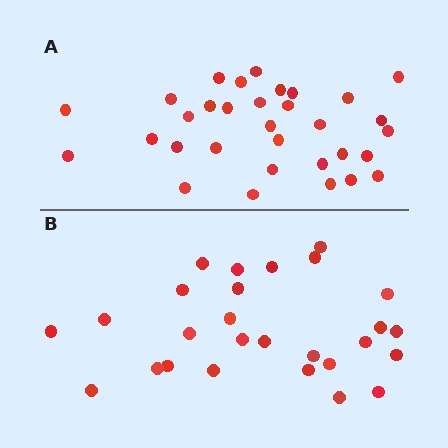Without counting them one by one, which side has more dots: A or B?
Region A (the top region) has more dots.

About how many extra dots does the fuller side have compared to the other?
Region A has about 5 more dots than region B.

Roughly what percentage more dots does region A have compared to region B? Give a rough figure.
About 20% more.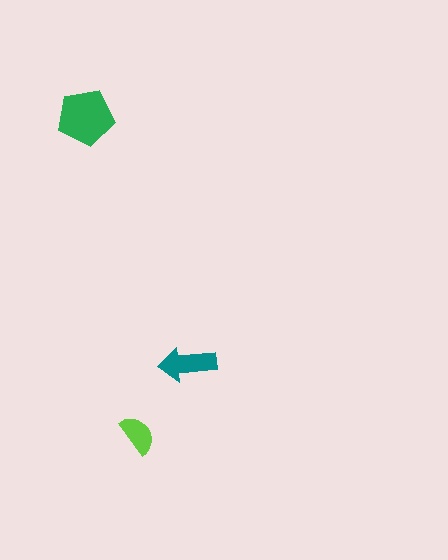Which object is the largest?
The green pentagon.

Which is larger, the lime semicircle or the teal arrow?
The teal arrow.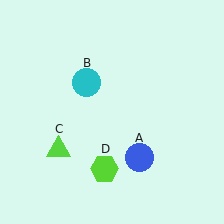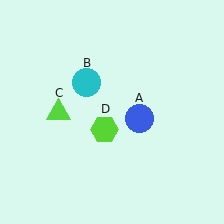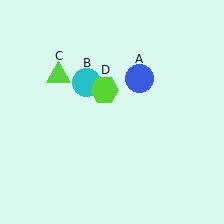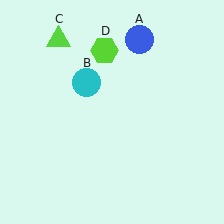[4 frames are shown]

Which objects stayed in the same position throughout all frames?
Cyan circle (object B) remained stationary.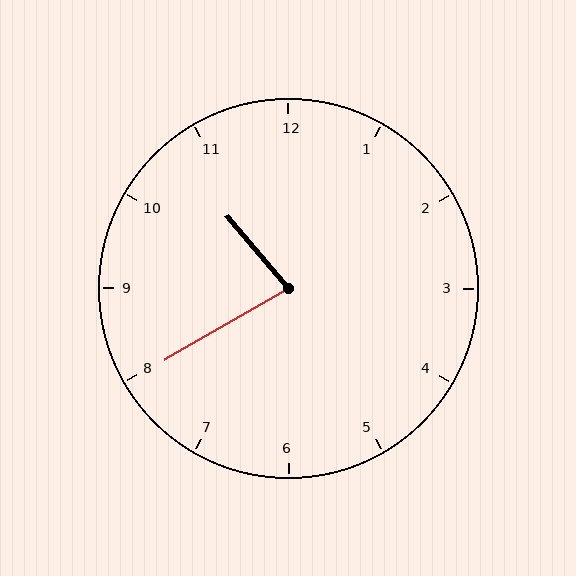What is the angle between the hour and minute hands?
Approximately 80 degrees.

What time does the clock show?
10:40.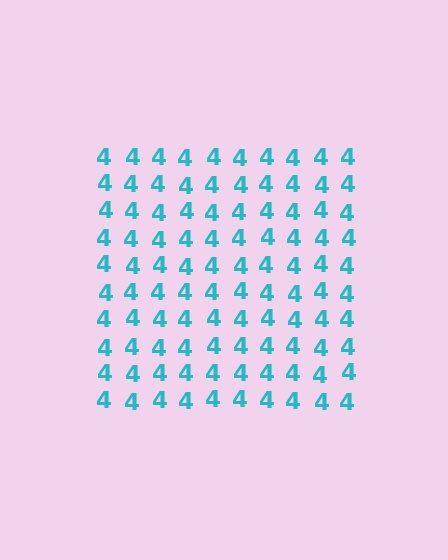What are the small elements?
The small elements are digit 4's.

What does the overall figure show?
The overall figure shows a square.